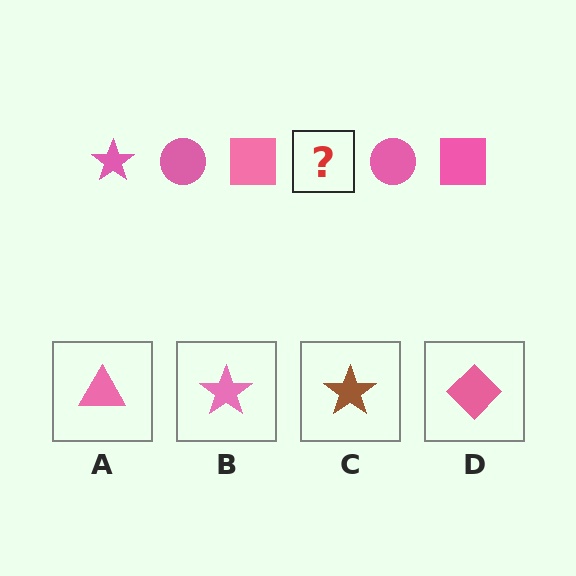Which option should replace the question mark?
Option B.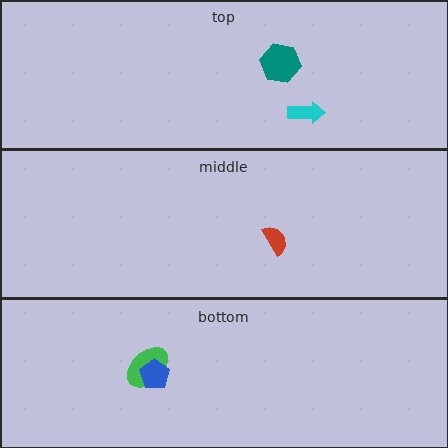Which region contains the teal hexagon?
The top region.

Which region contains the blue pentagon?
The bottom region.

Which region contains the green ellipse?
The bottom region.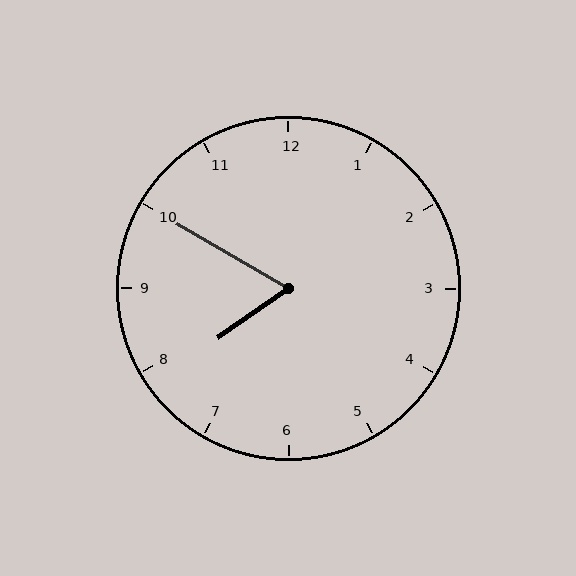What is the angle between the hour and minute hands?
Approximately 65 degrees.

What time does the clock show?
7:50.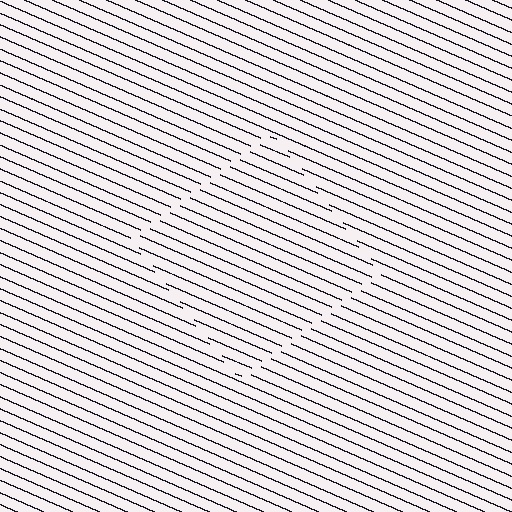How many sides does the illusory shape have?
4 sides — the line-ends trace a square.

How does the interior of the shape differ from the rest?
The interior of the shape contains the same grating, shifted by half a period — the contour is defined by the phase discontinuity where line-ends from the inner and outer gratings abut.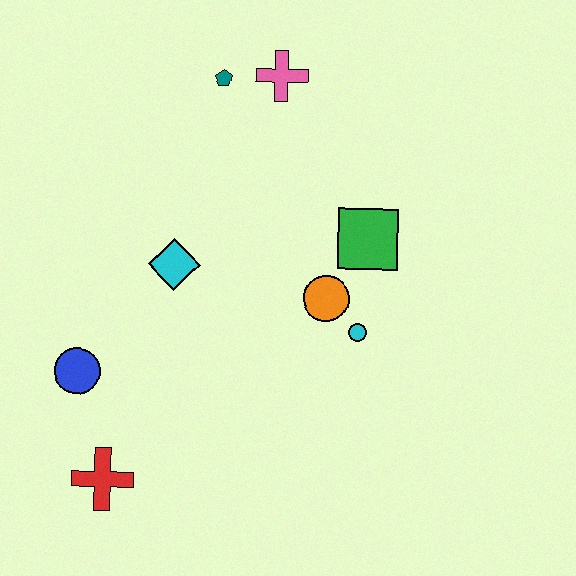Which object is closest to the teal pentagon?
The pink cross is closest to the teal pentagon.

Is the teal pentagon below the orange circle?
No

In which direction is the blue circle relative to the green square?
The blue circle is to the left of the green square.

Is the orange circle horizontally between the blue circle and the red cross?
No